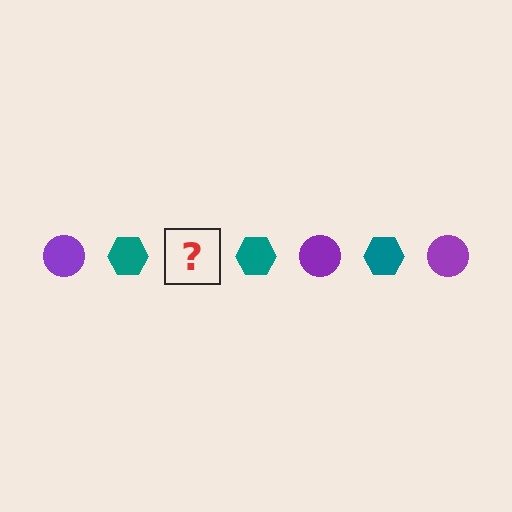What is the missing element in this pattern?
The missing element is a purple circle.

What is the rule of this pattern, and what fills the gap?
The rule is that the pattern alternates between purple circle and teal hexagon. The gap should be filled with a purple circle.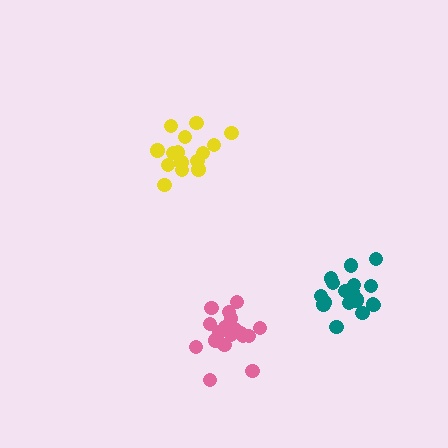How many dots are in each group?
Group 1: 18 dots, Group 2: 20 dots, Group 3: 15 dots (53 total).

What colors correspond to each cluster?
The clusters are colored: teal, pink, yellow.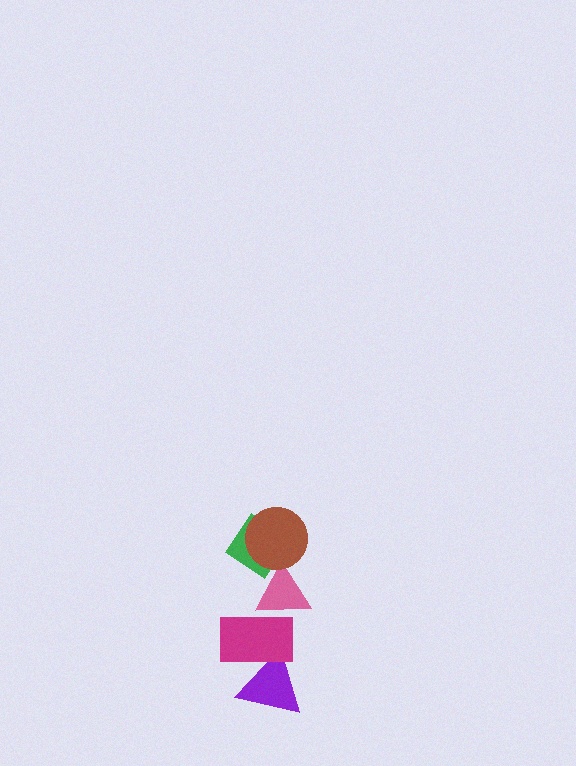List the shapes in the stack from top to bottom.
From top to bottom: the brown circle, the green diamond, the pink triangle, the magenta rectangle, the purple triangle.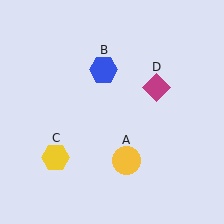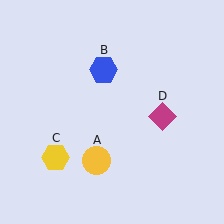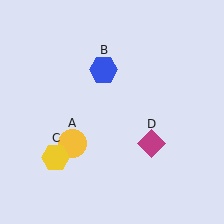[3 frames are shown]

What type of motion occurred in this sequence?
The yellow circle (object A), magenta diamond (object D) rotated clockwise around the center of the scene.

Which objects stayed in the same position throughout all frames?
Blue hexagon (object B) and yellow hexagon (object C) remained stationary.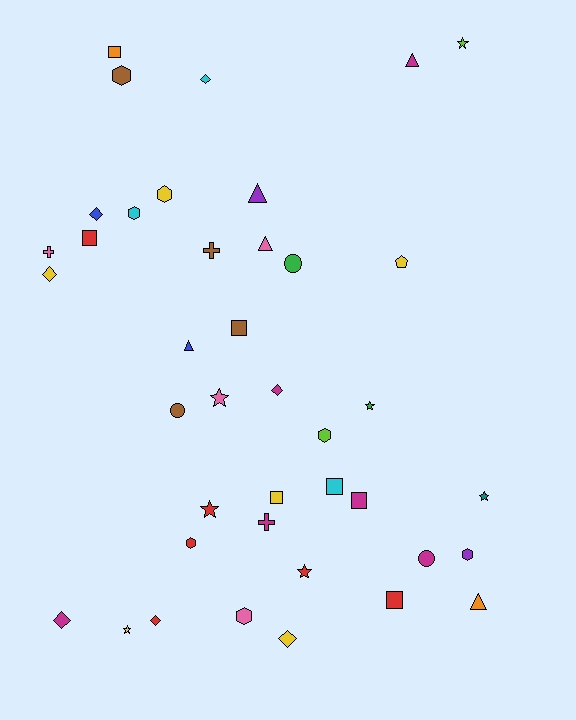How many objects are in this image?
There are 40 objects.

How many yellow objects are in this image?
There are 6 yellow objects.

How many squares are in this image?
There are 7 squares.